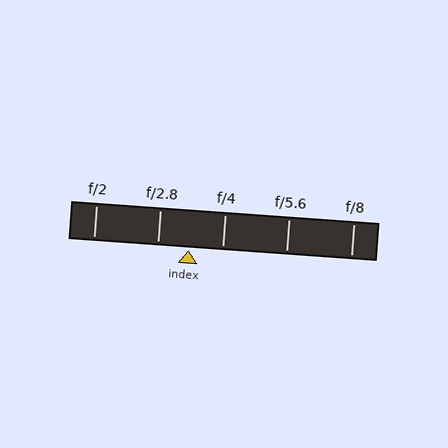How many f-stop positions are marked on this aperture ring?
There are 5 f-stop positions marked.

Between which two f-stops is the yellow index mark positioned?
The index mark is between f/2.8 and f/4.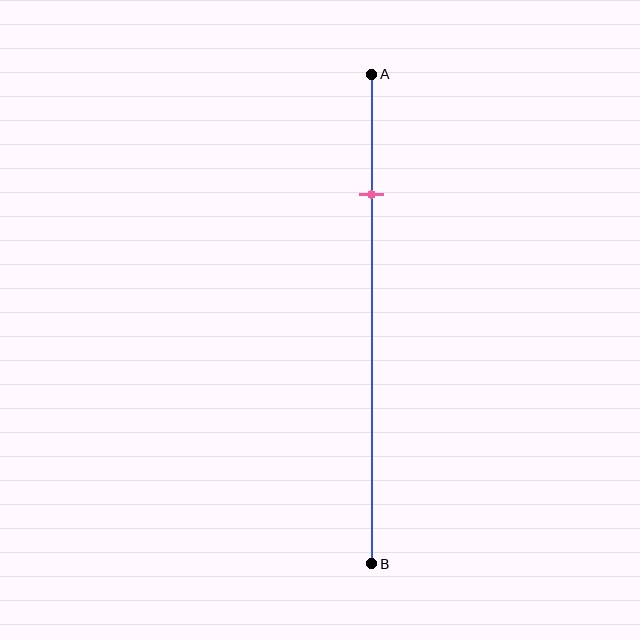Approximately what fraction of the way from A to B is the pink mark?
The pink mark is approximately 25% of the way from A to B.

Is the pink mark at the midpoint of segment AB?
No, the mark is at about 25% from A, not at the 50% midpoint.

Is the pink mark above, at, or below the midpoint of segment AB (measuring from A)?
The pink mark is above the midpoint of segment AB.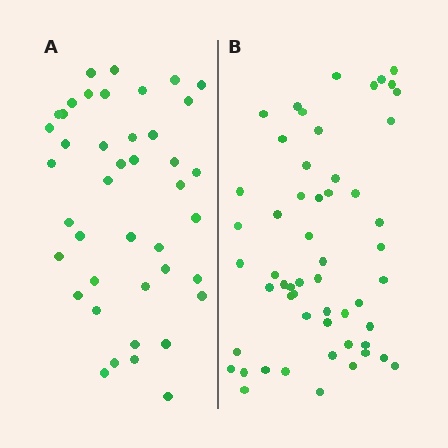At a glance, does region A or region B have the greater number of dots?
Region B (the right region) has more dots.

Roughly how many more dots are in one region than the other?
Region B has approximately 15 more dots than region A.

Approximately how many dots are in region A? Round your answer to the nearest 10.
About 40 dots. (The exact count is 42, which rounds to 40.)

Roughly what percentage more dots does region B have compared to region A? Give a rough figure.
About 30% more.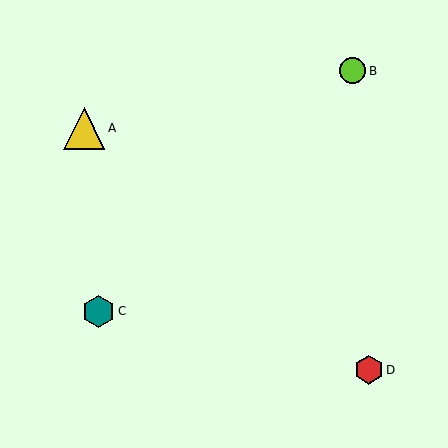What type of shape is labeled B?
Shape B is a lime circle.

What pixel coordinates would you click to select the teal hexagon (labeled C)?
Click at (98, 311) to select the teal hexagon C.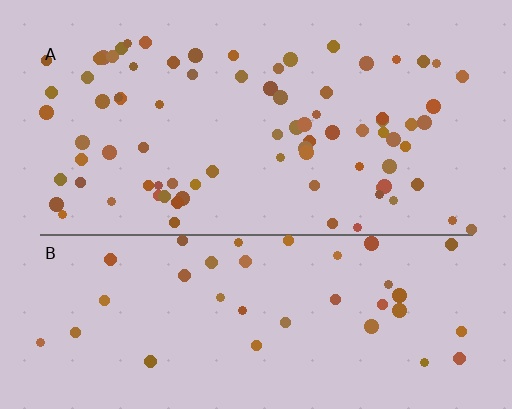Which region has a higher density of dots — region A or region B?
A (the top).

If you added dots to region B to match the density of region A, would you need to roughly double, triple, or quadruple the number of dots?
Approximately double.